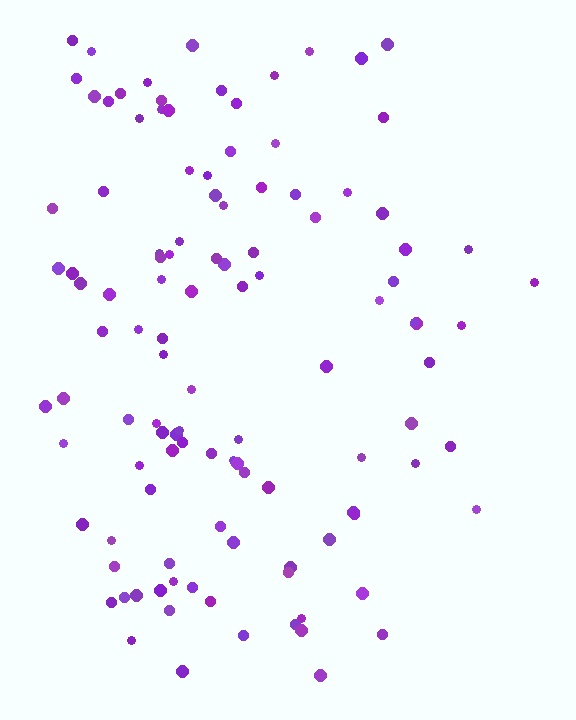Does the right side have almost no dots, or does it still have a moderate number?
Still a moderate number, just noticeably fewer than the left.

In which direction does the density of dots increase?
From right to left, with the left side densest.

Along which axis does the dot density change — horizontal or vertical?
Horizontal.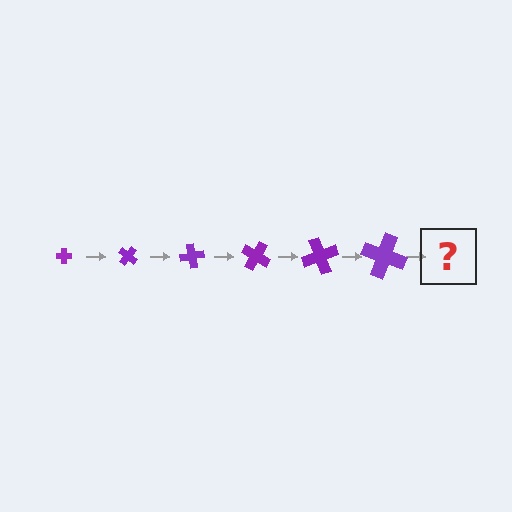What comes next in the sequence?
The next element should be a cross, larger than the previous one and rotated 240 degrees from the start.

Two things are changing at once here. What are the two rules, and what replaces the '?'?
The two rules are that the cross grows larger each step and it rotates 40 degrees each step. The '?' should be a cross, larger than the previous one and rotated 240 degrees from the start.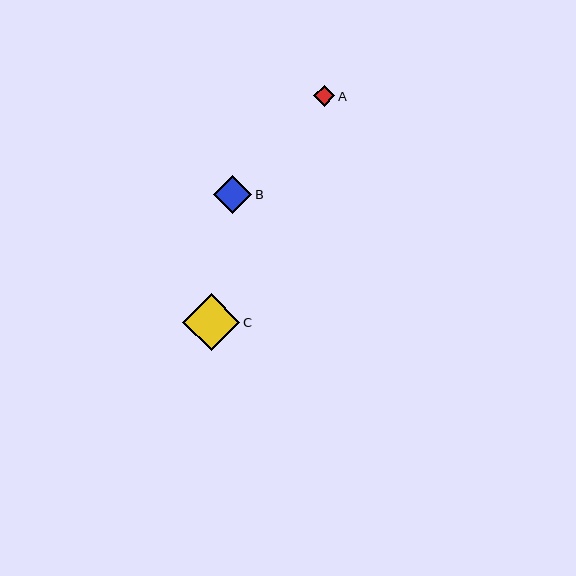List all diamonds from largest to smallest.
From largest to smallest: C, B, A.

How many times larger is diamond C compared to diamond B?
Diamond C is approximately 1.5 times the size of diamond B.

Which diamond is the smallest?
Diamond A is the smallest with a size of approximately 21 pixels.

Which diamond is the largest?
Diamond C is the largest with a size of approximately 57 pixels.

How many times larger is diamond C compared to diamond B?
Diamond C is approximately 1.5 times the size of diamond B.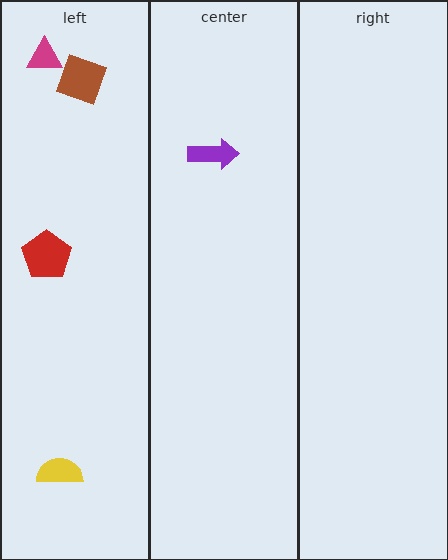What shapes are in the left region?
The brown square, the yellow semicircle, the red pentagon, the magenta triangle.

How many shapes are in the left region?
4.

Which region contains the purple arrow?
The center region.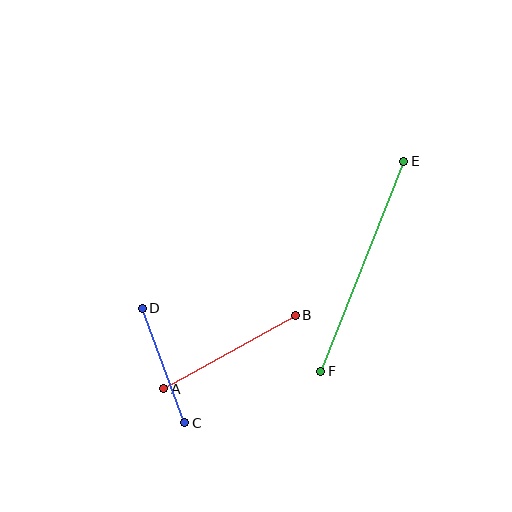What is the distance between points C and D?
The distance is approximately 122 pixels.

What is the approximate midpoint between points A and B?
The midpoint is at approximately (229, 352) pixels.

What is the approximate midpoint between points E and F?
The midpoint is at approximately (362, 266) pixels.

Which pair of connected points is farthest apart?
Points E and F are farthest apart.